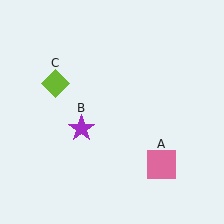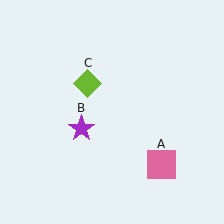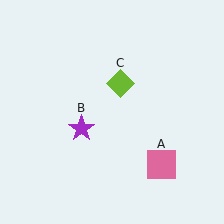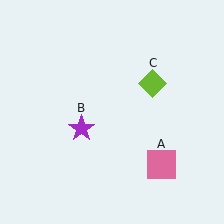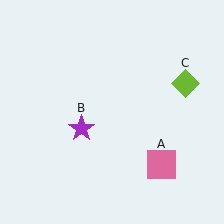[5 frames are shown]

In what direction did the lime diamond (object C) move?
The lime diamond (object C) moved right.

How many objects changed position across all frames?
1 object changed position: lime diamond (object C).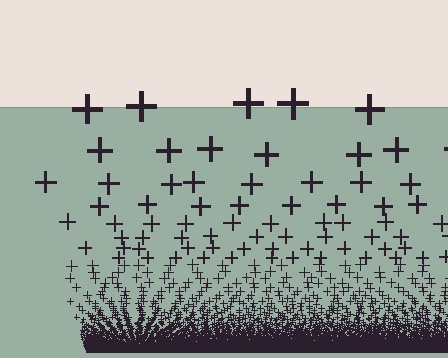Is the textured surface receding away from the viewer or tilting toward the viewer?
The surface appears to tilt toward the viewer. Texture elements get larger and sparser toward the top.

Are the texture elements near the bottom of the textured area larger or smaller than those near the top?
Smaller. The gradient is inverted — elements near the bottom are smaller and denser.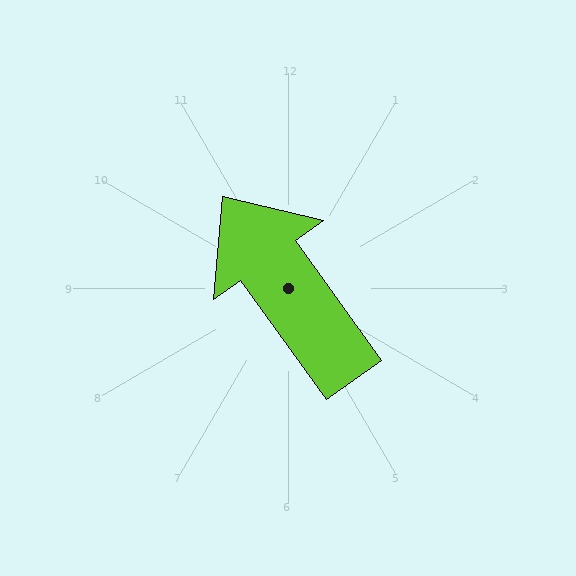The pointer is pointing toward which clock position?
Roughly 11 o'clock.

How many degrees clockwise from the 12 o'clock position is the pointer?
Approximately 324 degrees.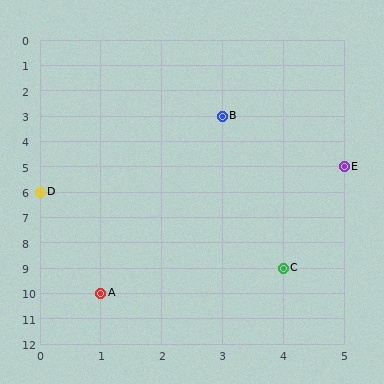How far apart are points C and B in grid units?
Points C and B are 1 column and 6 rows apart (about 6.1 grid units diagonally).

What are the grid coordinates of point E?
Point E is at grid coordinates (5, 5).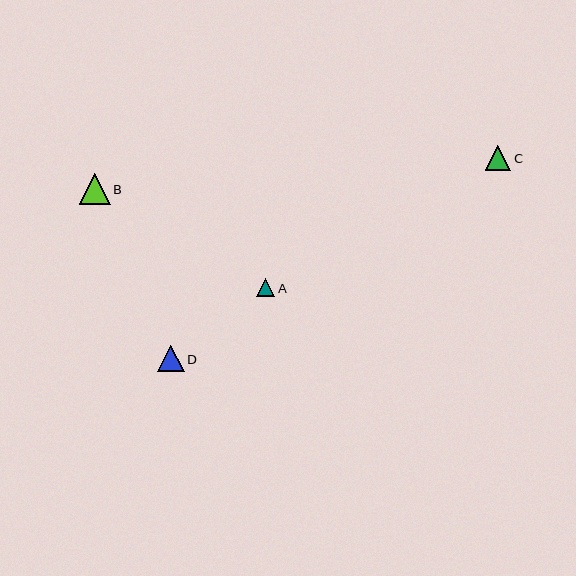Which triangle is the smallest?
Triangle A is the smallest with a size of approximately 18 pixels.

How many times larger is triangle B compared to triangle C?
Triangle B is approximately 1.2 times the size of triangle C.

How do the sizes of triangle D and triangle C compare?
Triangle D and triangle C are approximately the same size.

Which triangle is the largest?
Triangle B is the largest with a size of approximately 31 pixels.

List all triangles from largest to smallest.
From largest to smallest: B, D, C, A.